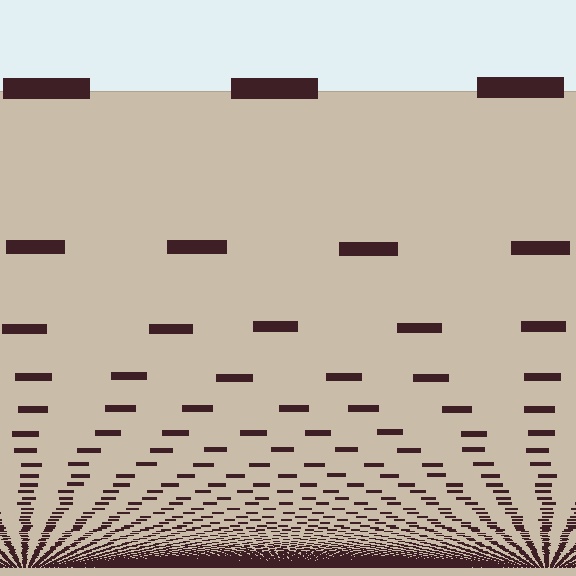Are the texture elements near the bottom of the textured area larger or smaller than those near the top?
Smaller. The gradient is inverted — elements near the bottom are smaller and denser.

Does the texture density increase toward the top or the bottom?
Density increases toward the bottom.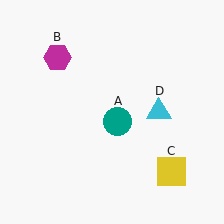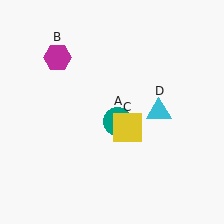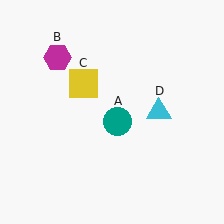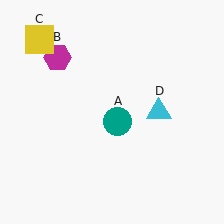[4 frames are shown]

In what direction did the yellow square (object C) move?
The yellow square (object C) moved up and to the left.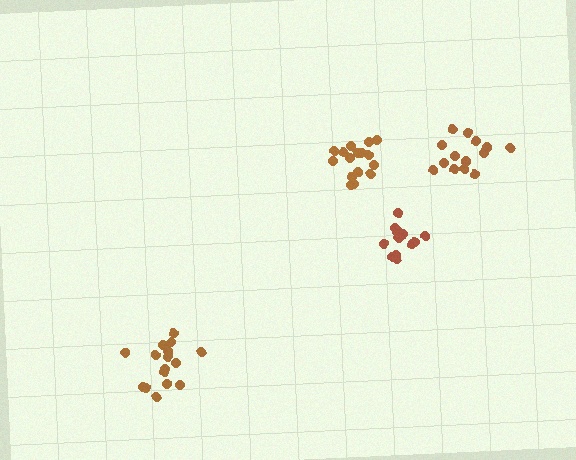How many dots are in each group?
Group 1: 16 dots, Group 2: 14 dots, Group 3: 15 dots, Group 4: 16 dots (61 total).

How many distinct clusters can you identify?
There are 4 distinct clusters.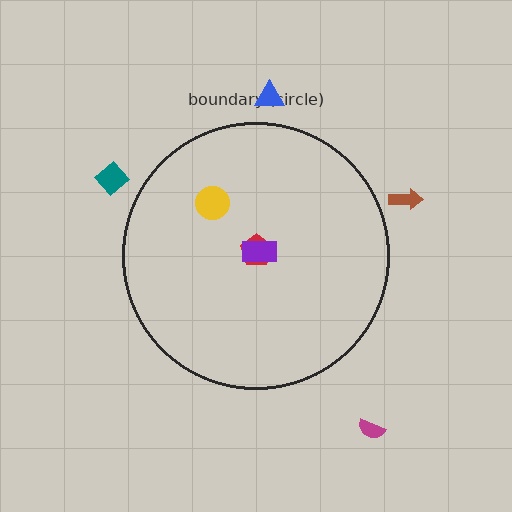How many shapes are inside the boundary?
3 inside, 4 outside.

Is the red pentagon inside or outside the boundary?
Inside.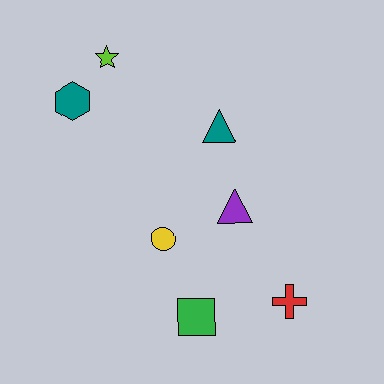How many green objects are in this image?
There is 1 green object.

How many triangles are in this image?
There are 2 triangles.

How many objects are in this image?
There are 7 objects.